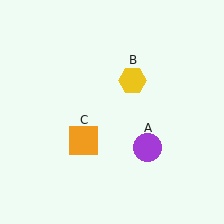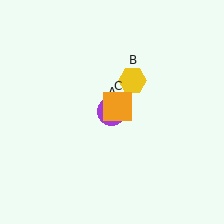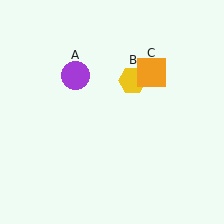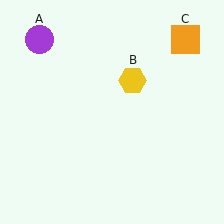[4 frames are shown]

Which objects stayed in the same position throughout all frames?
Yellow hexagon (object B) remained stationary.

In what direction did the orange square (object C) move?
The orange square (object C) moved up and to the right.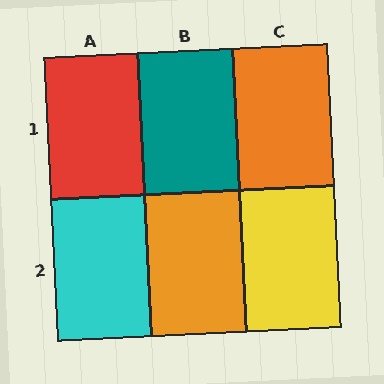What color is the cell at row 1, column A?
Red.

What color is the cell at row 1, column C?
Orange.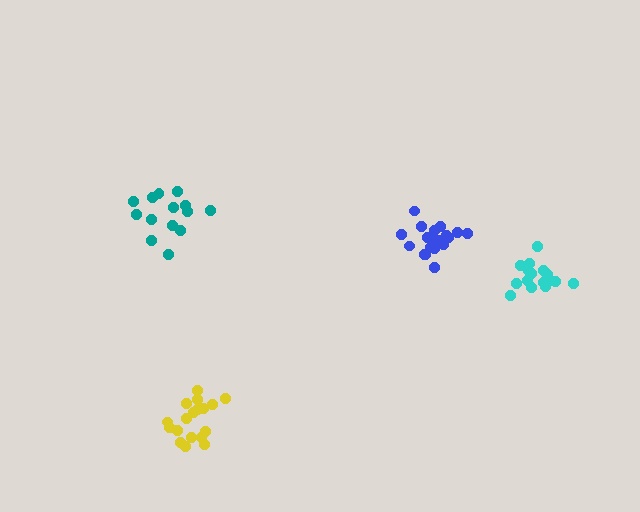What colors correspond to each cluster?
The clusters are colored: yellow, blue, cyan, teal.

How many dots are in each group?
Group 1: 18 dots, Group 2: 20 dots, Group 3: 16 dots, Group 4: 14 dots (68 total).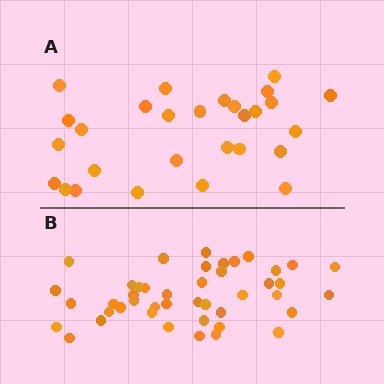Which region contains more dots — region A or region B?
Region B (the bottom region) has more dots.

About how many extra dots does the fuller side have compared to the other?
Region B has approximately 15 more dots than region A.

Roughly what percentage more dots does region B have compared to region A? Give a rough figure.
About 55% more.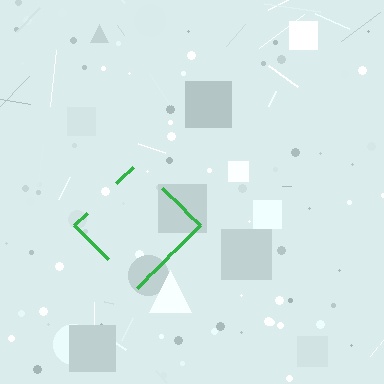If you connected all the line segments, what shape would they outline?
They would outline a diamond.